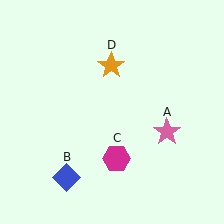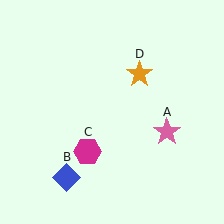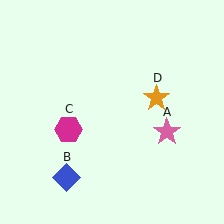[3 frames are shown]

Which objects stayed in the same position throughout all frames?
Pink star (object A) and blue diamond (object B) remained stationary.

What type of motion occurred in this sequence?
The magenta hexagon (object C), orange star (object D) rotated clockwise around the center of the scene.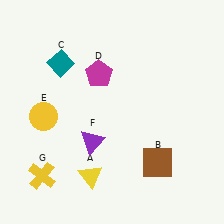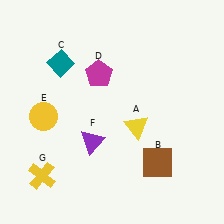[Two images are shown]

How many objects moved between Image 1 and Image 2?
1 object moved between the two images.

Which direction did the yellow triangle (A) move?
The yellow triangle (A) moved up.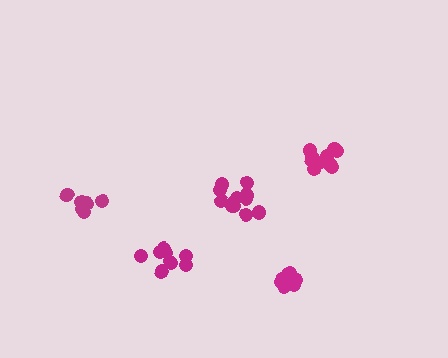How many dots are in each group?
Group 1: 7 dots, Group 2: 12 dots, Group 3: 9 dots, Group 4: 8 dots, Group 5: 12 dots (48 total).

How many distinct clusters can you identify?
There are 5 distinct clusters.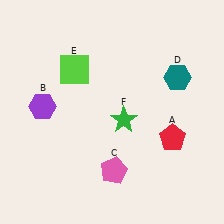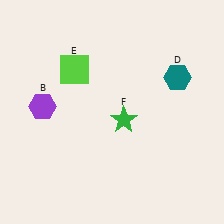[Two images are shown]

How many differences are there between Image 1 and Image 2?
There are 2 differences between the two images.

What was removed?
The red pentagon (A), the pink pentagon (C) were removed in Image 2.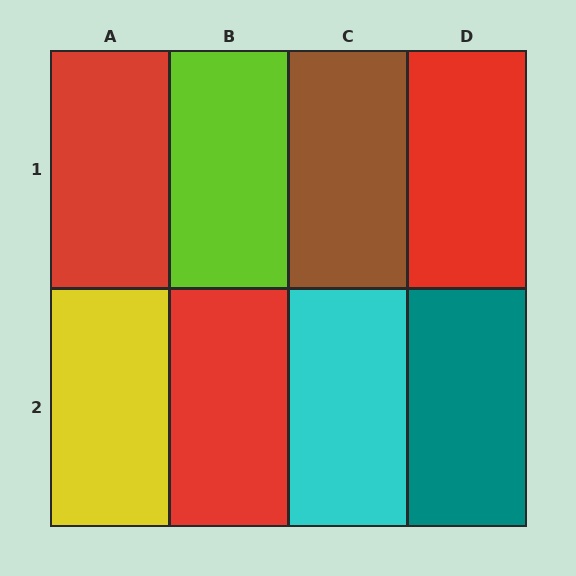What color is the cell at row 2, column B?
Red.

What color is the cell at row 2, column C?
Cyan.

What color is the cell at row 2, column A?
Yellow.